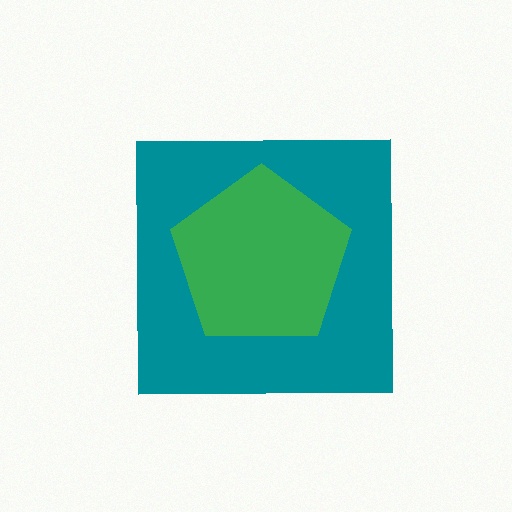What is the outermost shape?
The teal square.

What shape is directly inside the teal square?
The green pentagon.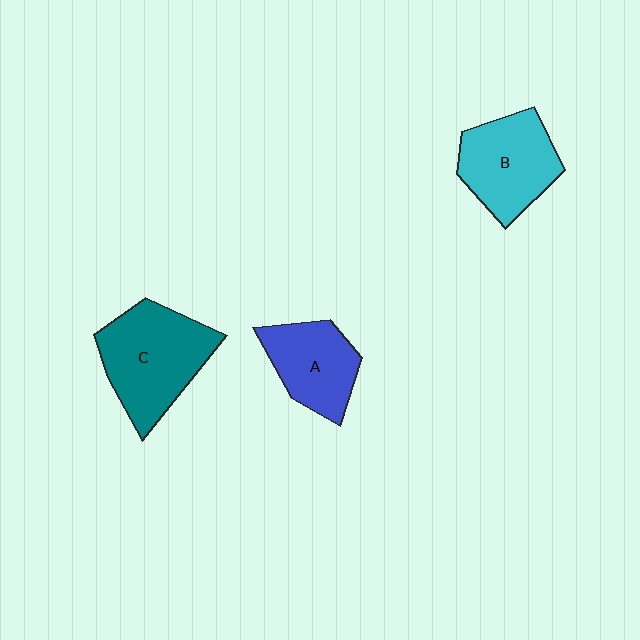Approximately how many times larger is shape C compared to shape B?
Approximately 1.2 times.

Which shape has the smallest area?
Shape A (blue).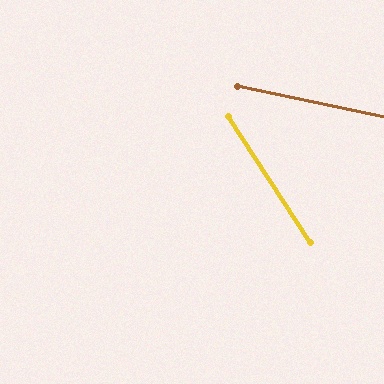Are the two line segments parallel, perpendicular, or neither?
Neither parallel nor perpendicular — they differ by about 45°.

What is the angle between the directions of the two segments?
Approximately 45 degrees.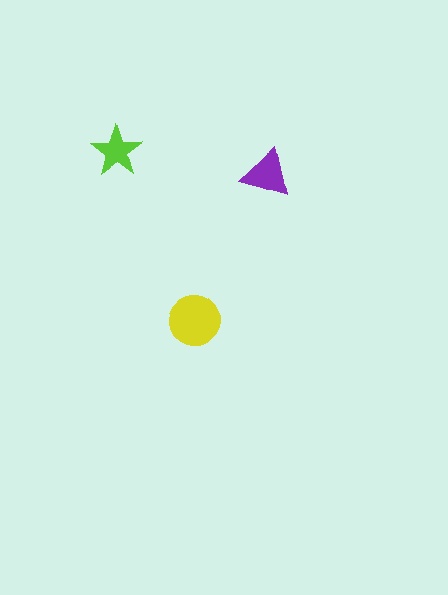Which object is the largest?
The yellow circle.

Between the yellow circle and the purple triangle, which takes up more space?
The yellow circle.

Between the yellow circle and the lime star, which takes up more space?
The yellow circle.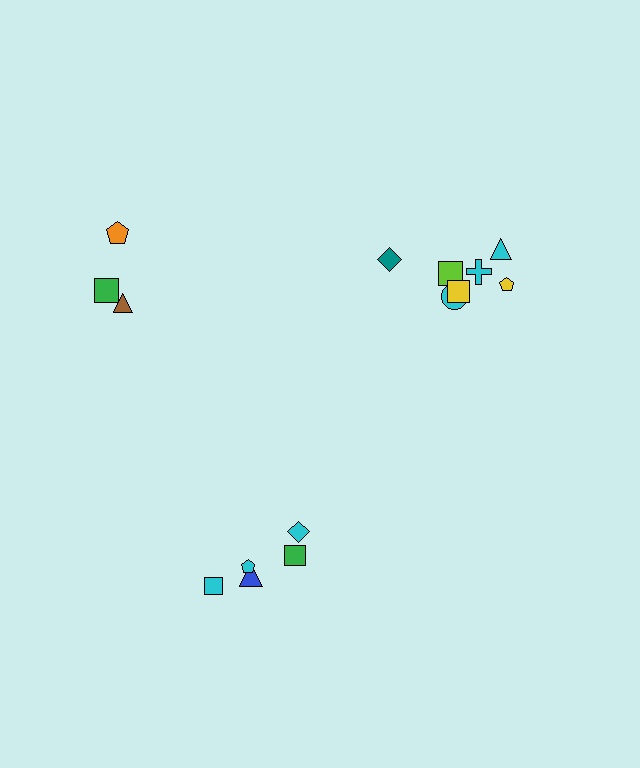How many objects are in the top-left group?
There are 3 objects.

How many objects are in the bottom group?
There are 5 objects.